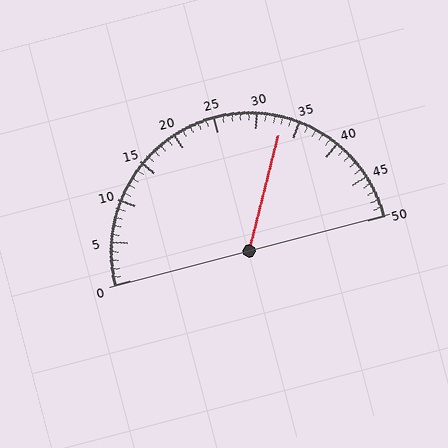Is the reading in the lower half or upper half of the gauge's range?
The reading is in the upper half of the range (0 to 50).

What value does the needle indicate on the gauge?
The needle indicates approximately 33.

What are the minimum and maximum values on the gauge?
The gauge ranges from 0 to 50.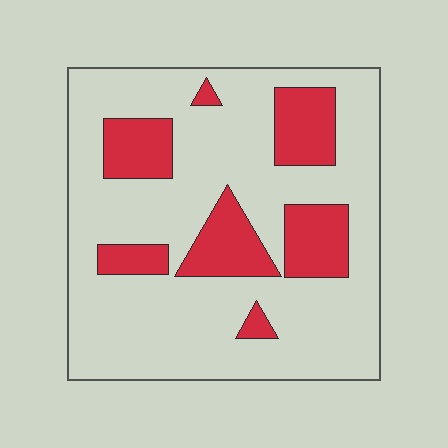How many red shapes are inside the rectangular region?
7.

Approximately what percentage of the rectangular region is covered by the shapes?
Approximately 25%.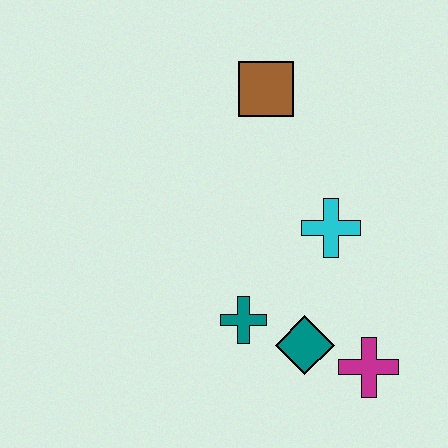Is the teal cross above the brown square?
No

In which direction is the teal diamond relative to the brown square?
The teal diamond is below the brown square.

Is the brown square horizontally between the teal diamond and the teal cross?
Yes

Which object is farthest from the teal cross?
The brown square is farthest from the teal cross.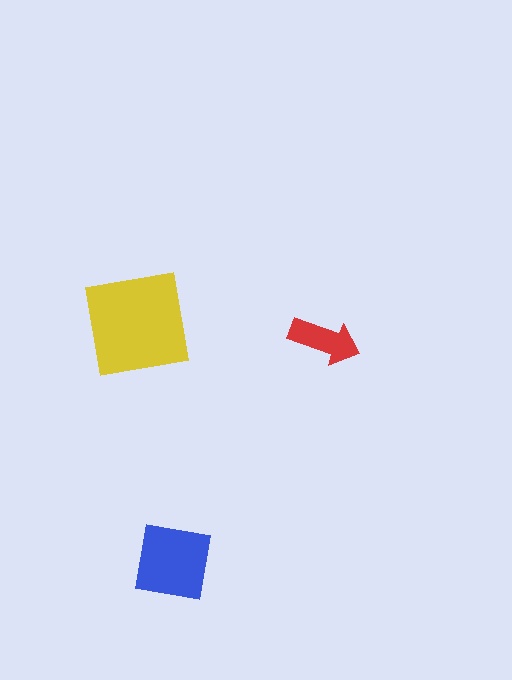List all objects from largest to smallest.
The yellow square, the blue square, the red arrow.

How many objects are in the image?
There are 3 objects in the image.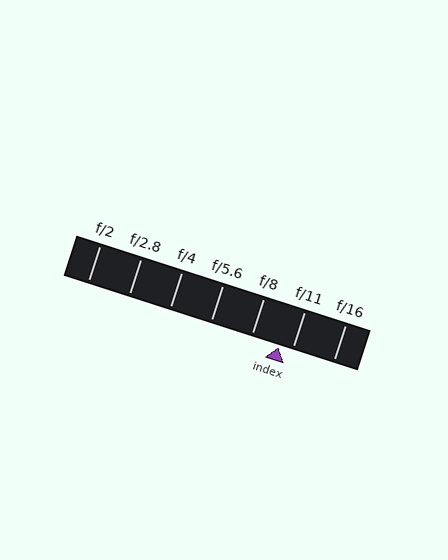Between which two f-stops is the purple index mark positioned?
The index mark is between f/8 and f/11.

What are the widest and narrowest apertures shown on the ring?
The widest aperture shown is f/2 and the narrowest is f/16.